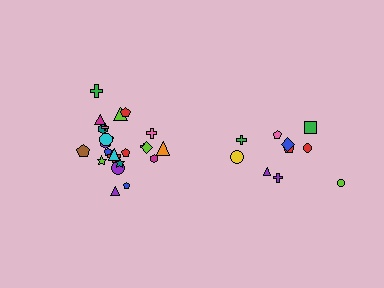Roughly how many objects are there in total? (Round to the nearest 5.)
Roughly 35 objects in total.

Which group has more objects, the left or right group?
The left group.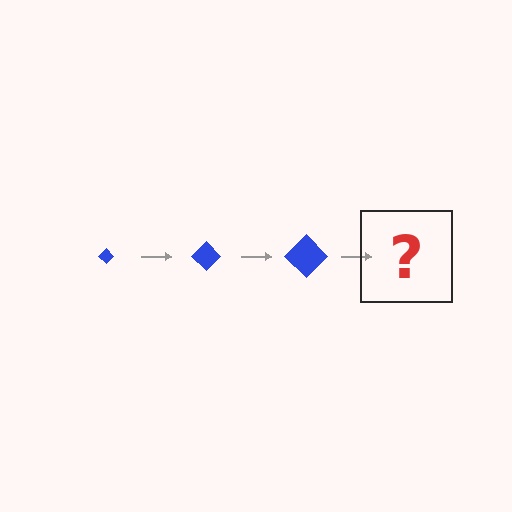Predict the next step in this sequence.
The next step is a blue diamond, larger than the previous one.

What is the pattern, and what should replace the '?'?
The pattern is that the diamond gets progressively larger each step. The '?' should be a blue diamond, larger than the previous one.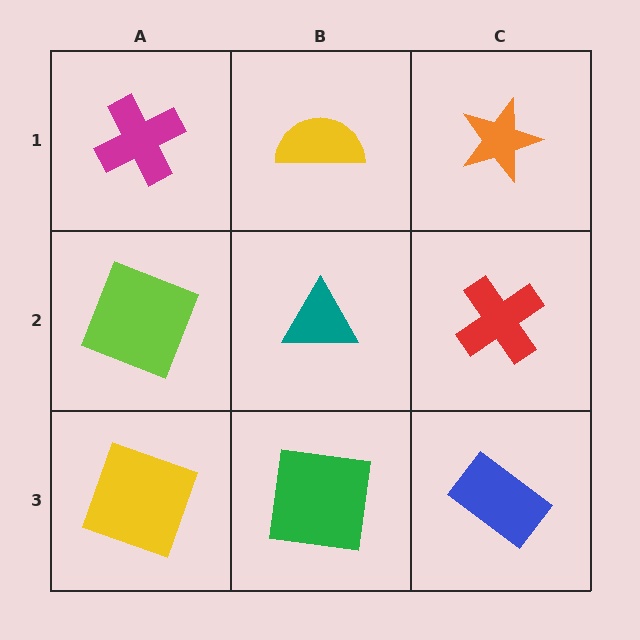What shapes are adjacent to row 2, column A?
A magenta cross (row 1, column A), a yellow square (row 3, column A), a teal triangle (row 2, column B).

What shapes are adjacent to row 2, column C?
An orange star (row 1, column C), a blue rectangle (row 3, column C), a teal triangle (row 2, column B).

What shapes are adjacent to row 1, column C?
A red cross (row 2, column C), a yellow semicircle (row 1, column B).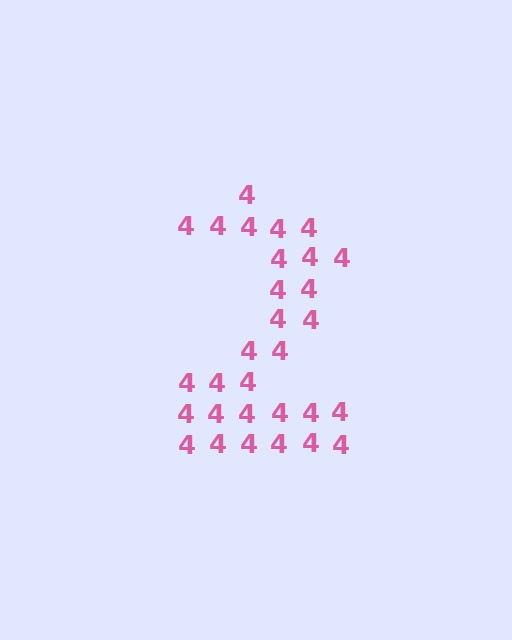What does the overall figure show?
The overall figure shows the digit 2.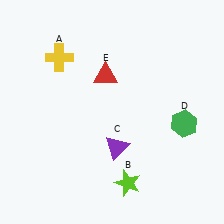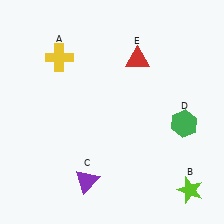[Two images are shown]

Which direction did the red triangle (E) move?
The red triangle (E) moved right.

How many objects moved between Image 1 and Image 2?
3 objects moved between the two images.